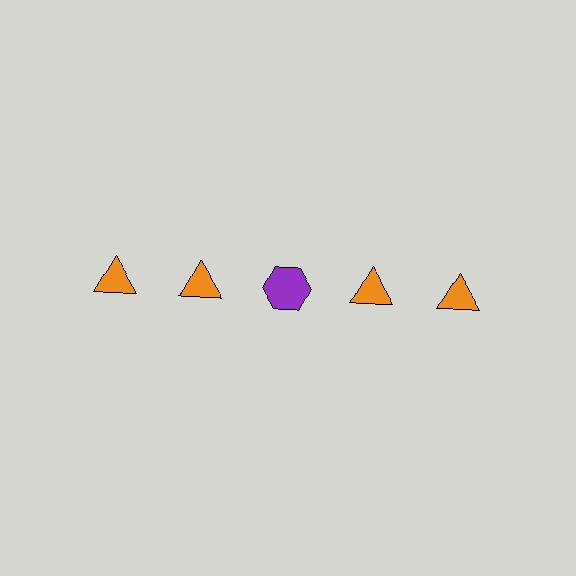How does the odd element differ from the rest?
It differs in both color (purple instead of orange) and shape (hexagon instead of triangle).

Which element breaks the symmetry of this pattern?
The purple hexagon in the top row, center column breaks the symmetry. All other shapes are orange triangles.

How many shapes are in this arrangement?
There are 5 shapes arranged in a grid pattern.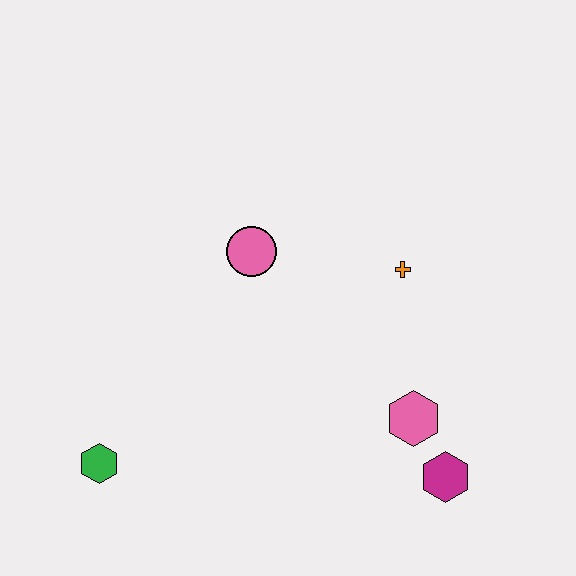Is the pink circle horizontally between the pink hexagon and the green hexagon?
Yes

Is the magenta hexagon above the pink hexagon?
No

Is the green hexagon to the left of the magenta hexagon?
Yes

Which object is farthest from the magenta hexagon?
The green hexagon is farthest from the magenta hexagon.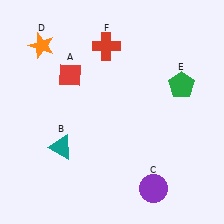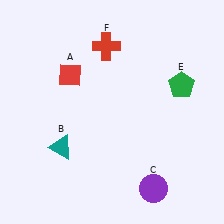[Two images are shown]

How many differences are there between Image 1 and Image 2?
There is 1 difference between the two images.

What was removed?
The orange star (D) was removed in Image 2.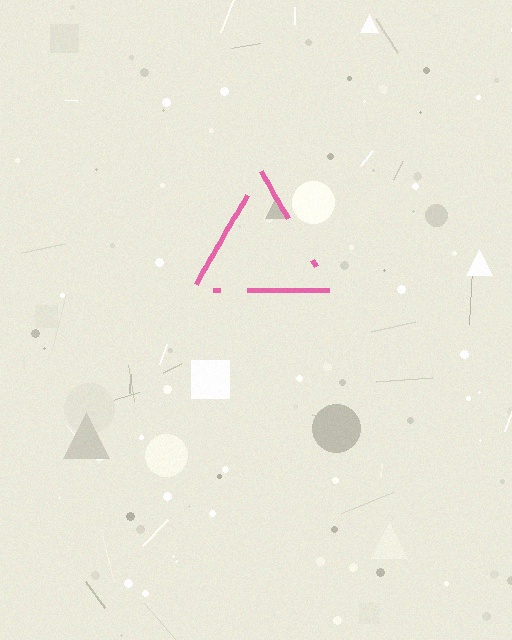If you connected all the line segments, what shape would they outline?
They would outline a triangle.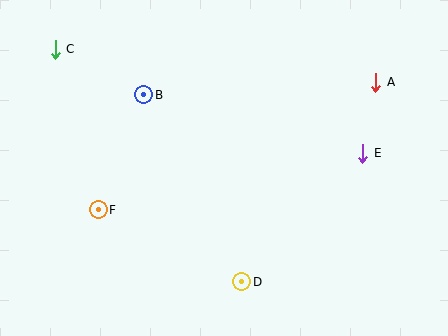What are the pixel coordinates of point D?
Point D is at (242, 282).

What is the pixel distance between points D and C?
The distance between D and C is 298 pixels.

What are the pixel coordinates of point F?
Point F is at (98, 210).